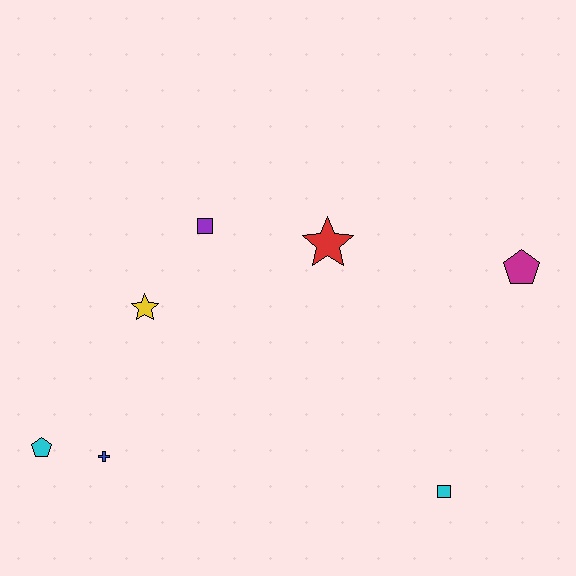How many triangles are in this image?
There are no triangles.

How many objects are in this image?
There are 7 objects.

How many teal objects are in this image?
There are no teal objects.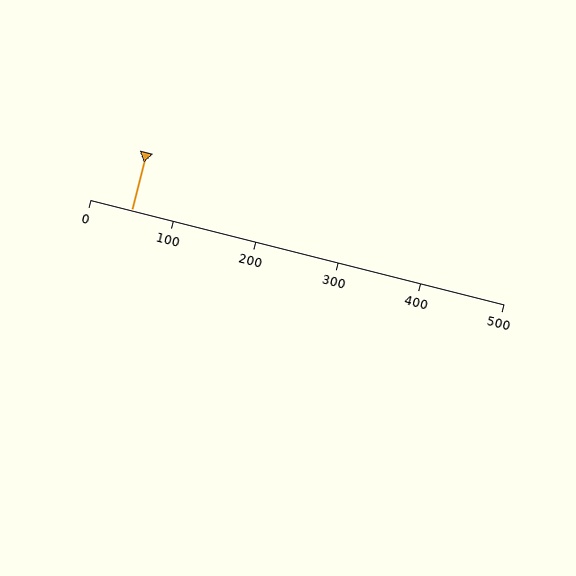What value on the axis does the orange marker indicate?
The marker indicates approximately 50.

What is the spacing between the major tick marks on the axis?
The major ticks are spaced 100 apart.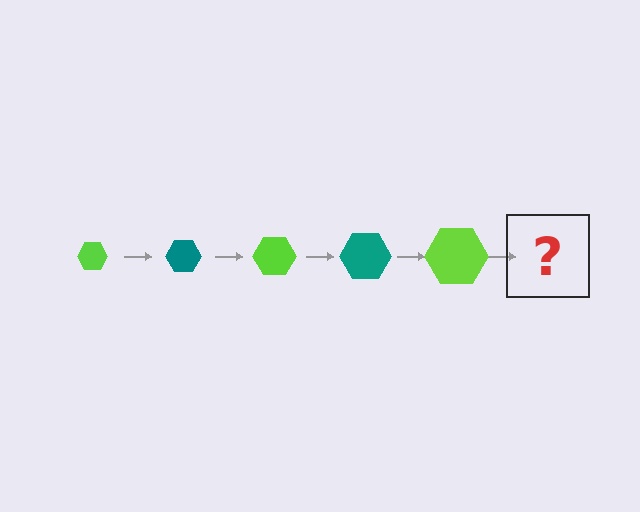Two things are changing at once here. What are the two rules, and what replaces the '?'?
The two rules are that the hexagon grows larger each step and the color cycles through lime and teal. The '?' should be a teal hexagon, larger than the previous one.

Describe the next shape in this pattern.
It should be a teal hexagon, larger than the previous one.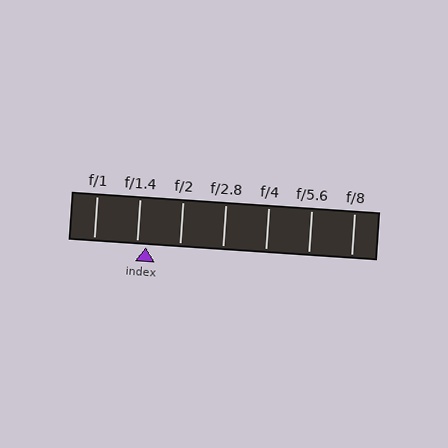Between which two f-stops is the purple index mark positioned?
The index mark is between f/1.4 and f/2.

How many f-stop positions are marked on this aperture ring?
There are 7 f-stop positions marked.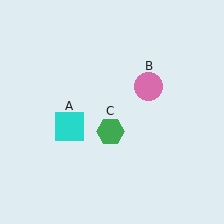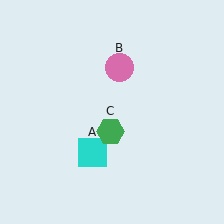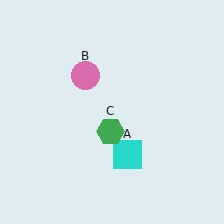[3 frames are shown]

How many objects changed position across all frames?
2 objects changed position: cyan square (object A), pink circle (object B).